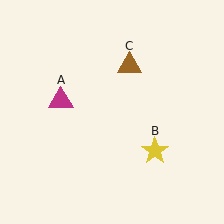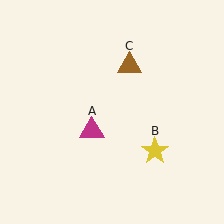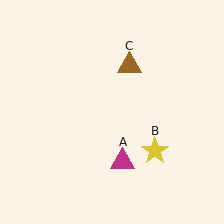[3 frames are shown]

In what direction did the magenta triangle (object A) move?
The magenta triangle (object A) moved down and to the right.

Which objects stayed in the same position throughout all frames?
Yellow star (object B) and brown triangle (object C) remained stationary.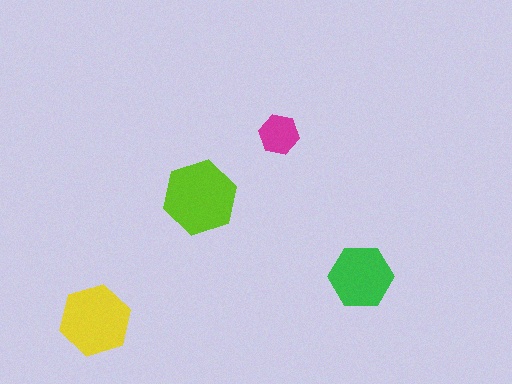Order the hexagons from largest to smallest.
the lime one, the yellow one, the green one, the magenta one.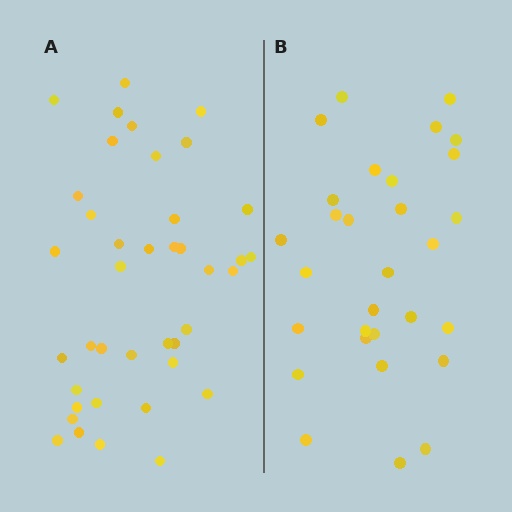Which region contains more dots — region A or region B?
Region A (the left region) has more dots.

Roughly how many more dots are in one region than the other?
Region A has roughly 10 or so more dots than region B.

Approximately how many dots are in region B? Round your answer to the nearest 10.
About 30 dots.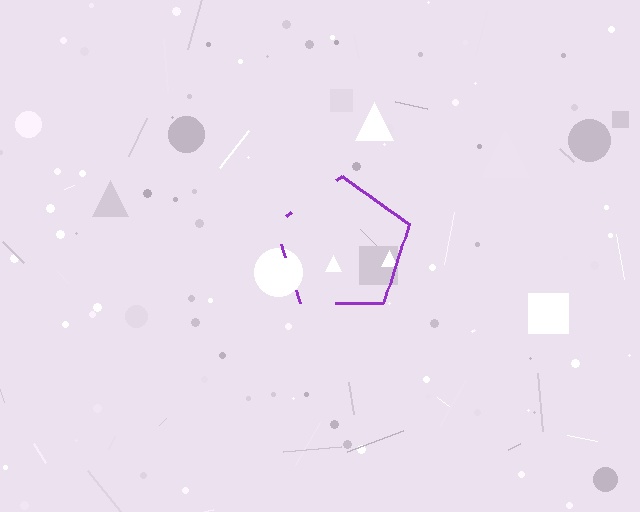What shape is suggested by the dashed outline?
The dashed outline suggests a pentagon.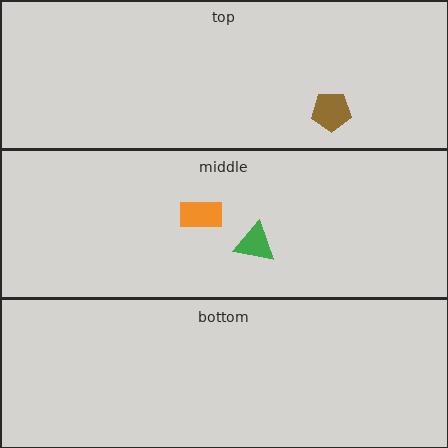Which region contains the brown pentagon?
The top region.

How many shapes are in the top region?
1.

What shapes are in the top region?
The brown pentagon.